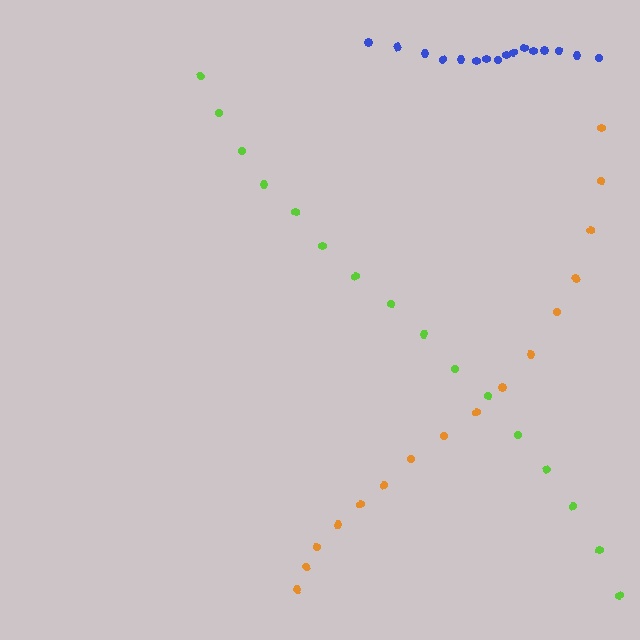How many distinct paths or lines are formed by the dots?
There are 3 distinct paths.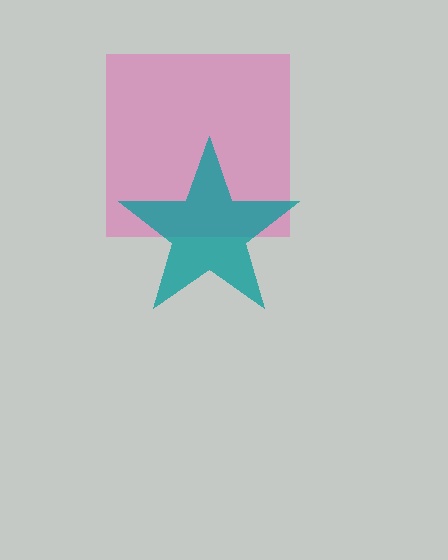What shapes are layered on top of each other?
The layered shapes are: a pink square, a teal star.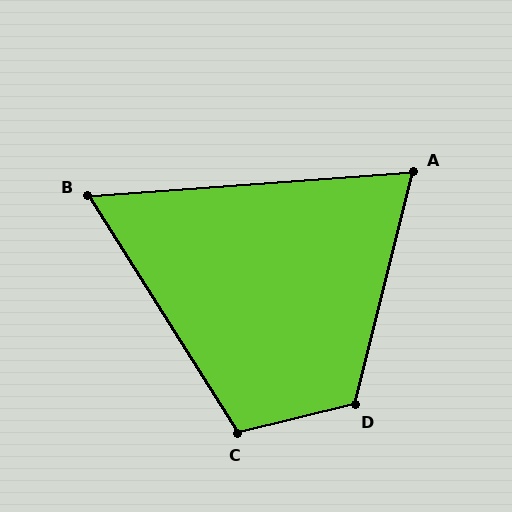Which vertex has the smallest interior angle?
B, at approximately 62 degrees.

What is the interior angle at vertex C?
Approximately 108 degrees (obtuse).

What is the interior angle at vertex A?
Approximately 72 degrees (acute).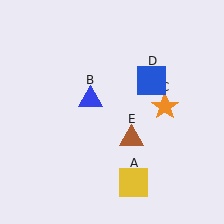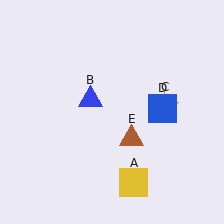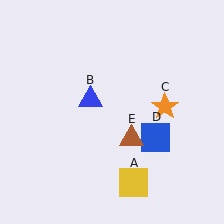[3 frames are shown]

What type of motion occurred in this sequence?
The blue square (object D) rotated clockwise around the center of the scene.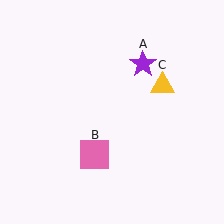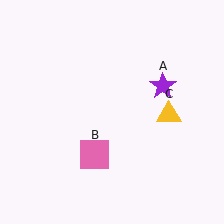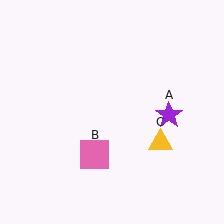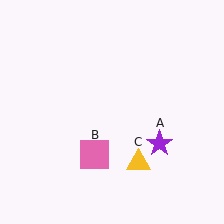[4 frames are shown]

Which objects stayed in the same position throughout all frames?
Pink square (object B) remained stationary.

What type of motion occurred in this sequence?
The purple star (object A), yellow triangle (object C) rotated clockwise around the center of the scene.